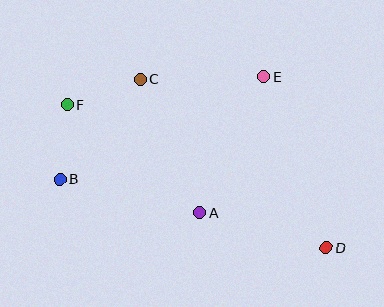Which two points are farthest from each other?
Points D and F are farthest from each other.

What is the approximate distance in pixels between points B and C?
The distance between B and C is approximately 128 pixels.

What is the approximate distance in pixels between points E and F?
The distance between E and F is approximately 199 pixels.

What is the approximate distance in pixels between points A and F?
The distance between A and F is approximately 172 pixels.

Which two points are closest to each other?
Points B and F are closest to each other.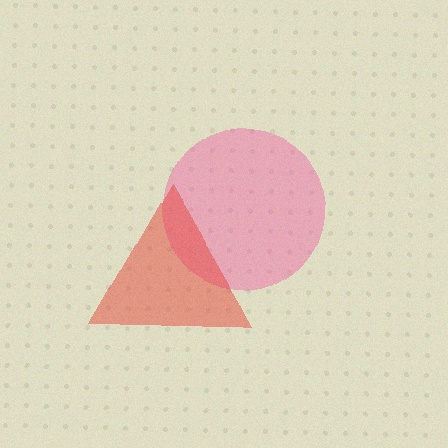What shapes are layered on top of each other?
The layered shapes are: a pink circle, a red triangle.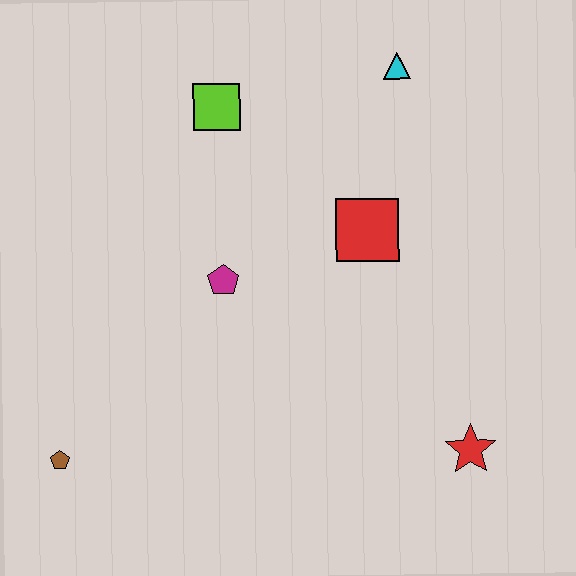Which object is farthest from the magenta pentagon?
The red star is farthest from the magenta pentagon.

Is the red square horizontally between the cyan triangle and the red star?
No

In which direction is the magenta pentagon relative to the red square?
The magenta pentagon is to the left of the red square.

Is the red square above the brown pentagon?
Yes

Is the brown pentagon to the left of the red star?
Yes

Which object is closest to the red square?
The magenta pentagon is closest to the red square.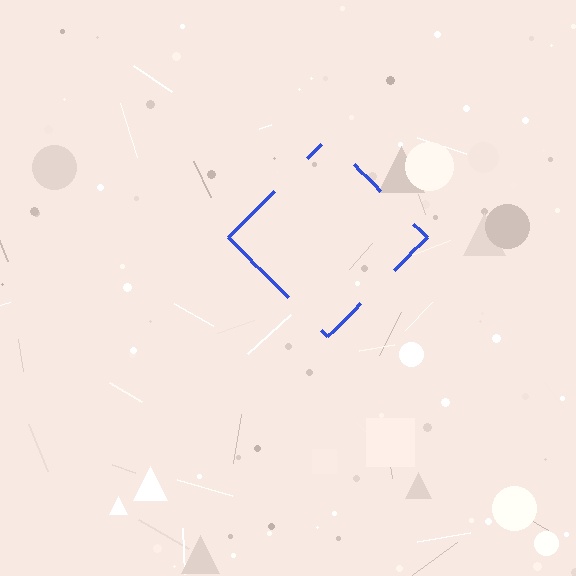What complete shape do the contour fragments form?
The contour fragments form a diamond.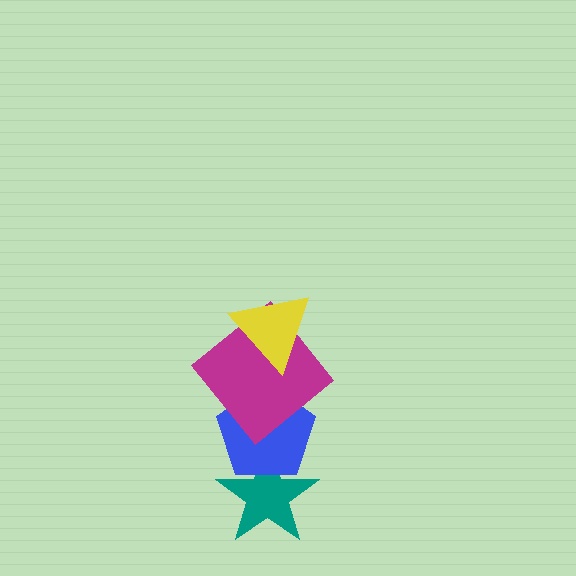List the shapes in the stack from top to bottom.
From top to bottom: the yellow triangle, the magenta diamond, the blue pentagon, the teal star.